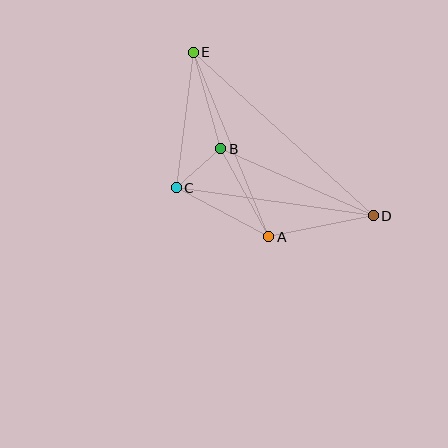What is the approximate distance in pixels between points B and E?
The distance between B and E is approximately 100 pixels.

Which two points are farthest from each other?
Points D and E are farthest from each other.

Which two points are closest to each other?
Points B and C are closest to each other.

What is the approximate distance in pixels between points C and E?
The distance between C and E is approximately 137 pixels.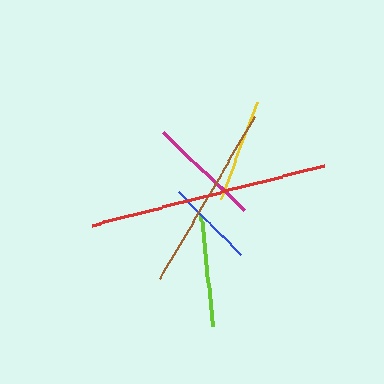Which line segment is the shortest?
The blue line is the shortest at approximately 88 pixels.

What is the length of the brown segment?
The brown segment is approximately 187 pixels long.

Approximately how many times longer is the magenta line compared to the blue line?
The magenta line is approximately 1.3 times the length of the blue line.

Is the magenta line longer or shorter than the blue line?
The magenta line is longer than the blue line.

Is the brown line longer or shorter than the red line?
The red line is longer than the brown line.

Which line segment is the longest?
The red line is the longest at approximately 239 pixels.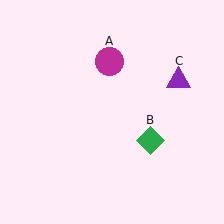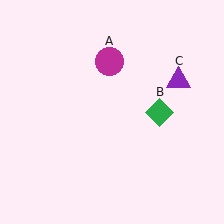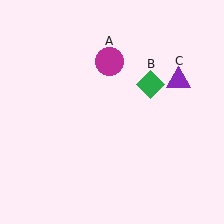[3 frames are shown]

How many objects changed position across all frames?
1 object changed position: green diamond (object B).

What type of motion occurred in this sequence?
The green diamond (object B) rotated counterclockwise around the center of the scene.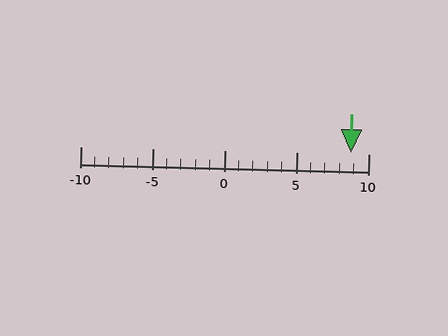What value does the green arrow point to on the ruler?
The green arrow points to approximately 9.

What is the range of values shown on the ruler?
The ruler shows values from -10 to 10.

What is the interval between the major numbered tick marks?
The major tick marks are spaced 5 units apart.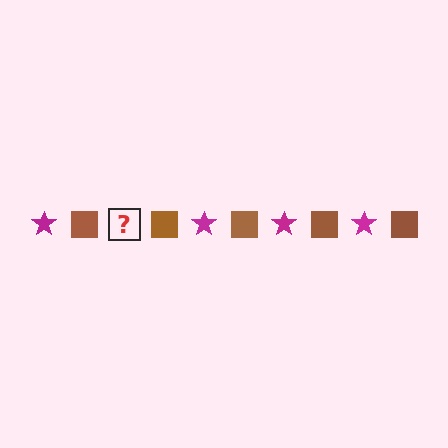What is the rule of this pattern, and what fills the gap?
The rule is that the pattern alternates between magenta star and brown square. The gap should be filled with a magenta star.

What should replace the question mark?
The question mark should be replaced with a magenta star.